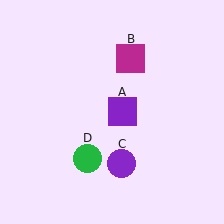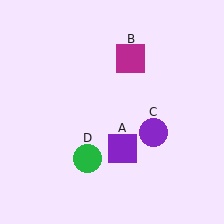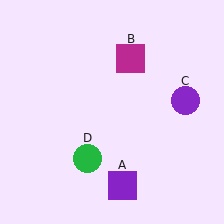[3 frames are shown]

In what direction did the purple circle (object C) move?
The purple circle (object C) moved up and to the right.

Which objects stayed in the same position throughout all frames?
Magenta square (object B) and green circle (object D) remained stationary.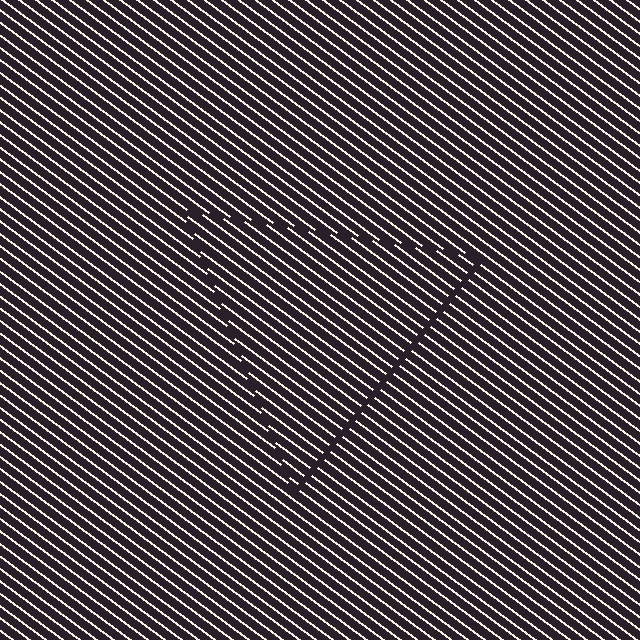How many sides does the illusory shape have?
3 sides — the line-ends trace a triangle.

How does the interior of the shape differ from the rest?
The interior of the shape contains the same grating, shifted by half a period — the contour is defined by the phase discontinuity where line-ends from the inner and outer gratings abut.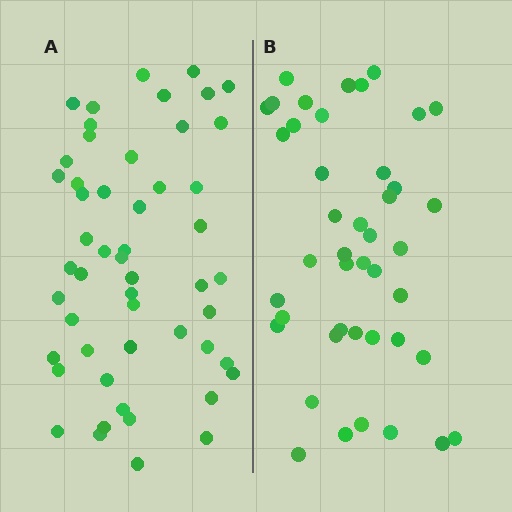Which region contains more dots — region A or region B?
Region A (the left region) has more dots.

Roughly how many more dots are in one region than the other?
Region A has roughly 8 or so more dots than region B.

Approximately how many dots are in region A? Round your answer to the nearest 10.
About 50 dots. (The exact count is 52, which rounds to 50.)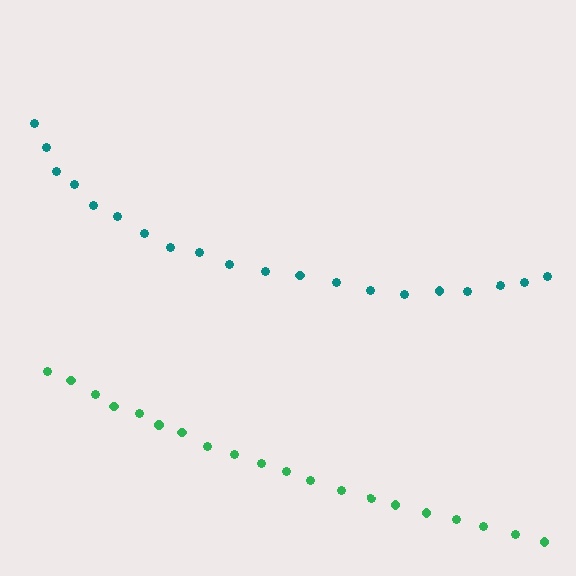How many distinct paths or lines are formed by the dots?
There are 2 distinct paths.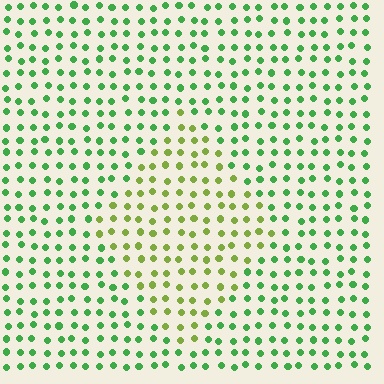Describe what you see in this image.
The image is filled with small green elements in a uniform arrangement. A diamond-shaped region is visible where the elements are tinted to a slightly different hue, forming a subtle color boundary.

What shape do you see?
I see a diamond.